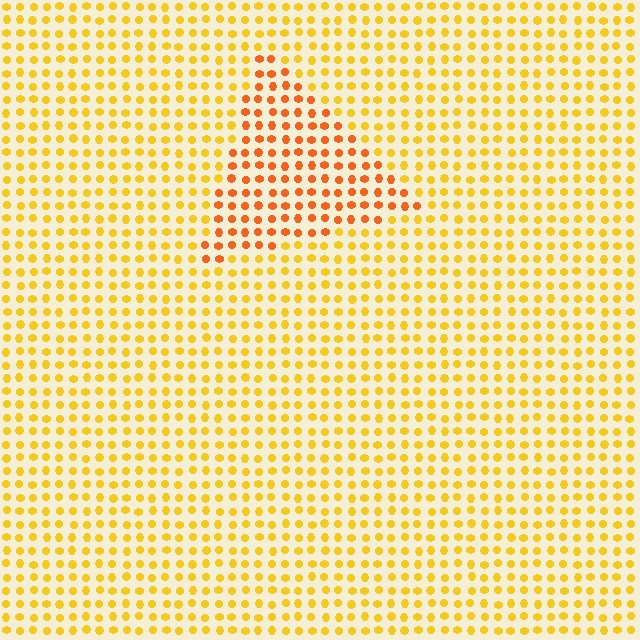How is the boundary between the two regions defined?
The boundary is defined purely by a slight shift in hue (about 29 degrees). Spacing, size, and orientation are identical on both sides.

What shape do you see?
I see a triangle.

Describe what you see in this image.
The image is filled with small yellow elements in a uniform arrangement. A triangle-shaped region is visible where the elements are tinted to a slightly different hue, forming a subtle color boundary.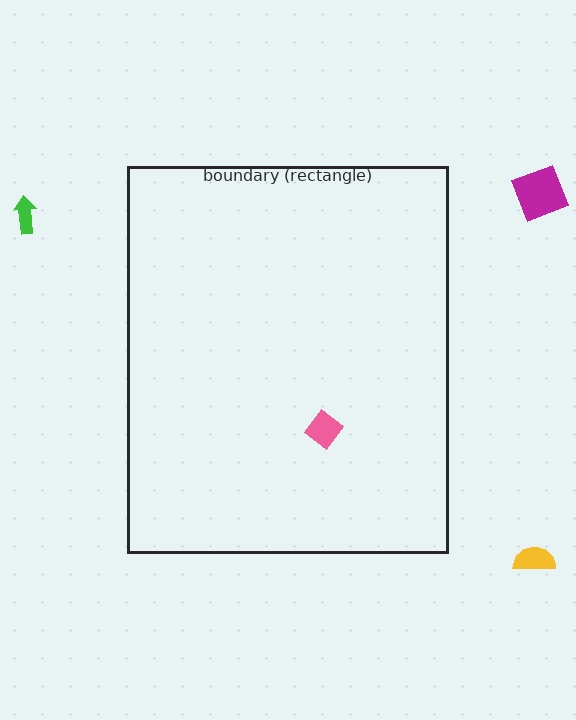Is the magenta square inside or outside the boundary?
Outside.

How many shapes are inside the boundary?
1 inside, 3 outside.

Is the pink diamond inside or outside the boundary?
Inside.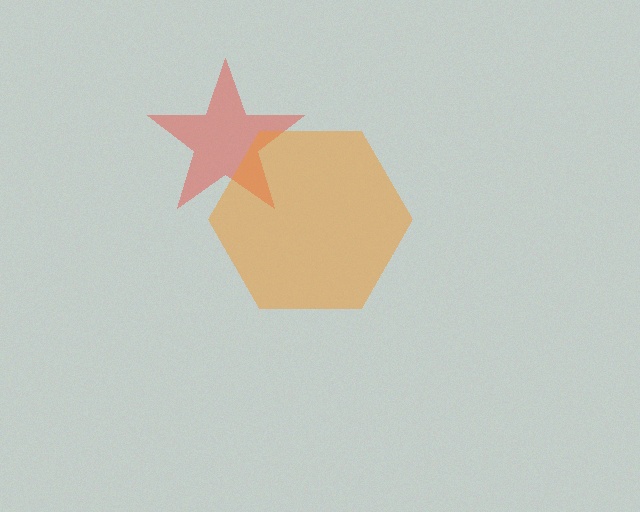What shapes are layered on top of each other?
The layered shapes are: a red star, an orange hexagon.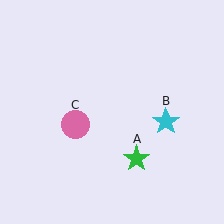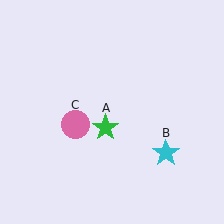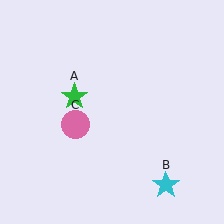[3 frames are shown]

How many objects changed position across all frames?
2 objects changed position: green star (object A), cyan star (object B).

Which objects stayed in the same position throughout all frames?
Pink circle (object C) remained stationary.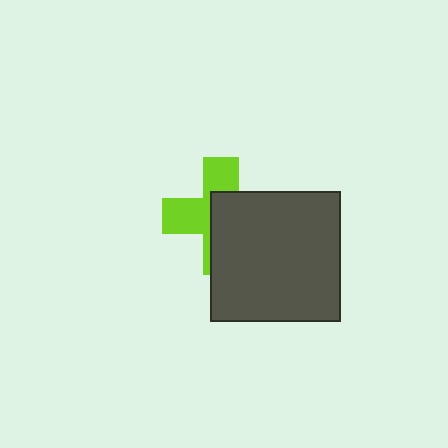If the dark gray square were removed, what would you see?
You would see the complete lime cross.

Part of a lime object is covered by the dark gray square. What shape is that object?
It is a cross.